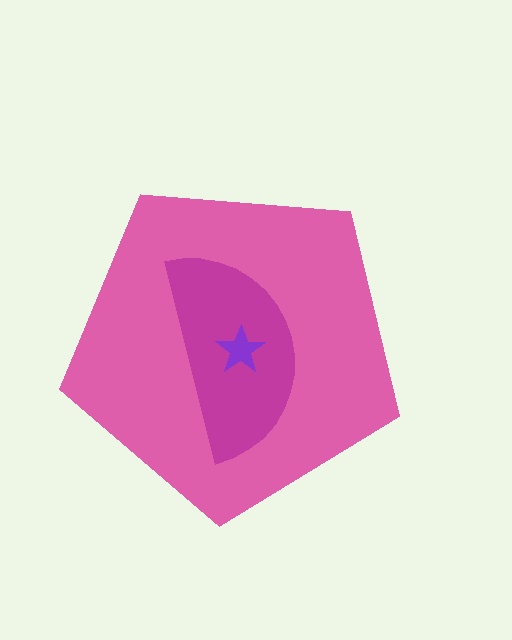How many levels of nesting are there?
3.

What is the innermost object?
The purple star.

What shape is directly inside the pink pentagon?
The magenta semicircle.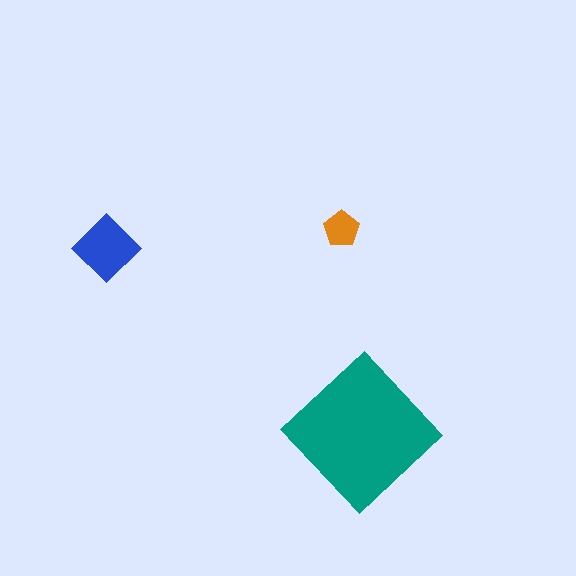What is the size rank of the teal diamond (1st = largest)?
1st.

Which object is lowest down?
The teal diamond is bottommost.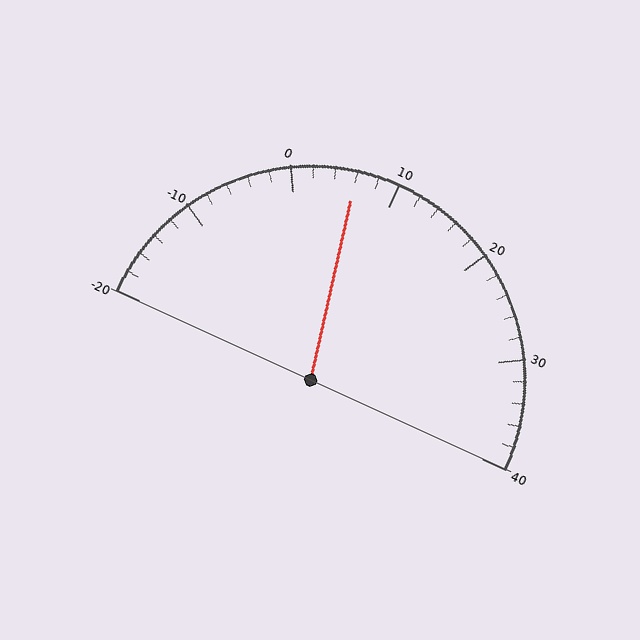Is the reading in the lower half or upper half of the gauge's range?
The reading is in the lower half of the range (-20 to 40).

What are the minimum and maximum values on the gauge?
The gauge ranges from -20 to 40.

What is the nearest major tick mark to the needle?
The nearest major tick mark is 10.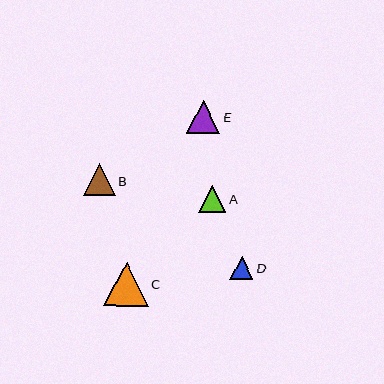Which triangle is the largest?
Triangle C is the largest with a size of approximately 44 pixels.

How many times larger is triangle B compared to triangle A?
Triangle B is approximately 1.2 times the size of triangle A.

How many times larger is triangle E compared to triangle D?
Triangle E is approximately 1.4 times the size of triangle D.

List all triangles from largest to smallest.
From largest to smallest: C, E, B, A, D.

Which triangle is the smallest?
Triangle D is the smallest with a size of approximately 23 pixels.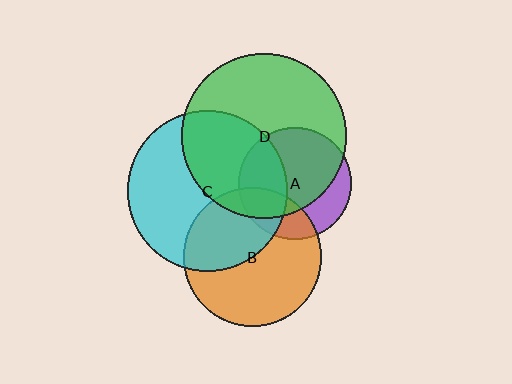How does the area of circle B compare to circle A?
Approximately 1.5 times.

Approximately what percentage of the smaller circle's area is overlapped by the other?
Approximately 10%.